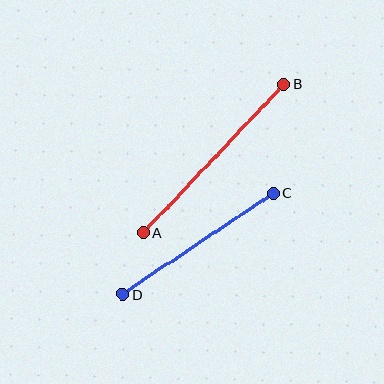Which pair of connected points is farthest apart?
Points A and B are farthest apart.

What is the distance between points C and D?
The distance is approximately 181 pixels.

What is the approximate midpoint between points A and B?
The midpoint is at approximately (214, 158) pixels.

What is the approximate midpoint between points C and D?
The midpoint is at approximately (198, 244) pixels.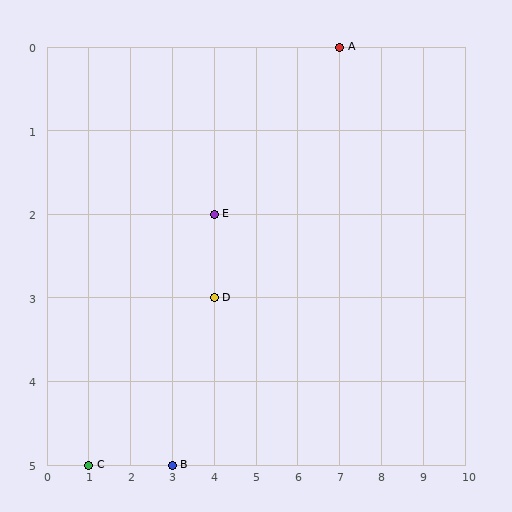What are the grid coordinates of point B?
Point B is at grid coordinates (3, 5).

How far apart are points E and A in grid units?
Points E and A are 3 columns and 2 rows apart (about 3.6 grid units diagonally).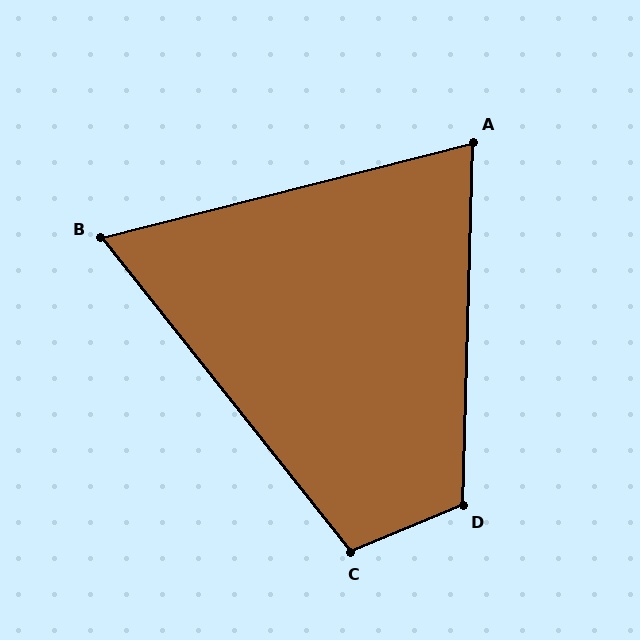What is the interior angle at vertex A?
Approximately 74 degrees (acute).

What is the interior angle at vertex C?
Approximately 106 degrees (obtuse).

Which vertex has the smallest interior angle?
B, at approximately 66 degrees.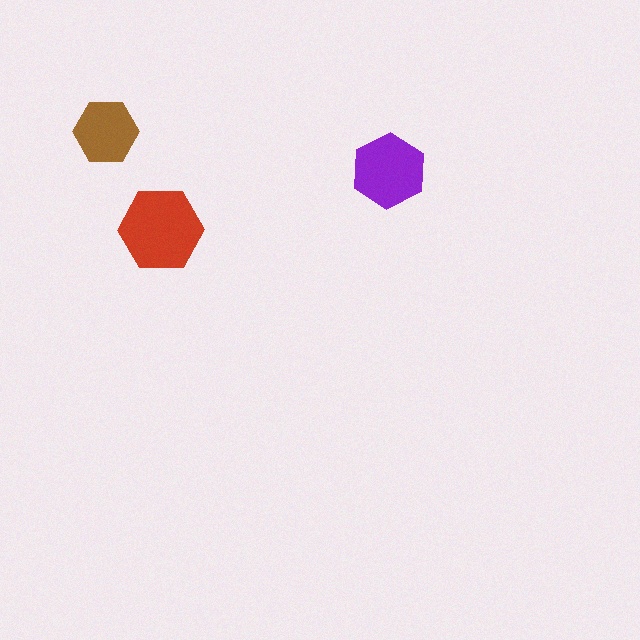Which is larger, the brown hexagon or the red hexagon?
The red one.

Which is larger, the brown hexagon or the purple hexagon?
The purple one.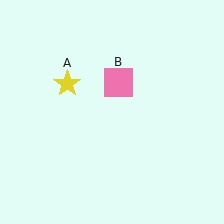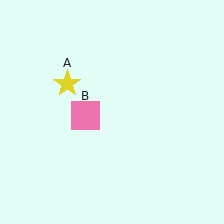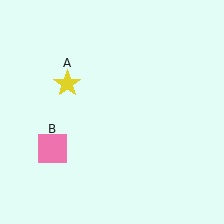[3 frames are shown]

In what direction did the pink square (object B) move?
The pink square (object B) moved down and to the left.